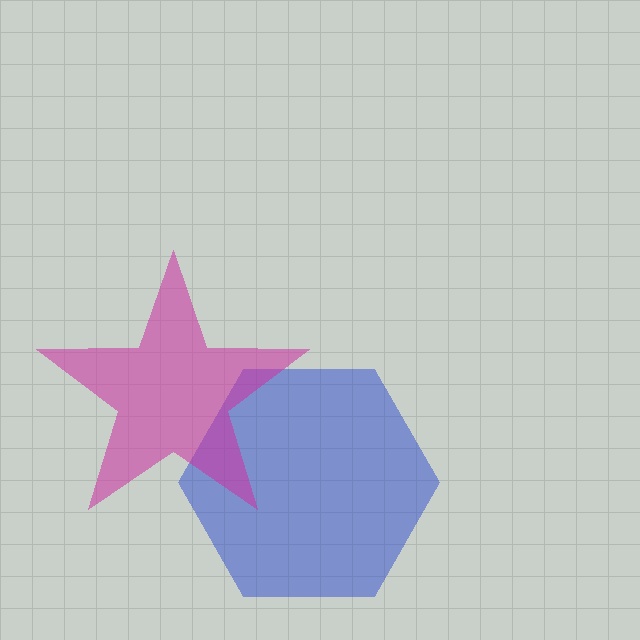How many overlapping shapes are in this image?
There are 2 overlapping shapes in the image.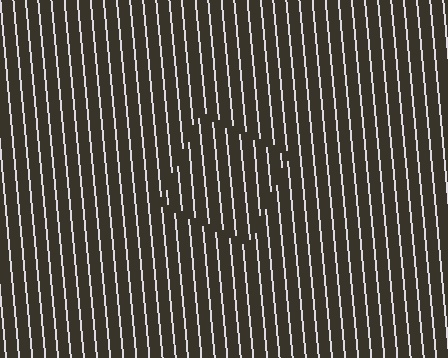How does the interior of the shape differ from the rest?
The interior of the shape contains the same grating, shifted by half a period — the contour is defined by the phase discontinuity where line-ends from the inner and outer gratings abut.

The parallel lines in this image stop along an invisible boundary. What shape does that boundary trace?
An illusory square. The interior of the shape contains the same grating, shifted by half a period — the contour is defined by the phase discontinuity where line-ends from the inner and outer gratings abut.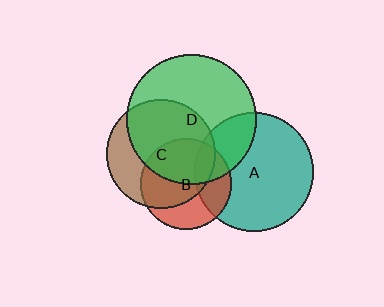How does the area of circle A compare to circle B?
Approximately 1.7 times.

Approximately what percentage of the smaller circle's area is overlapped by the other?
Approximately 25%.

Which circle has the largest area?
Circle D (green).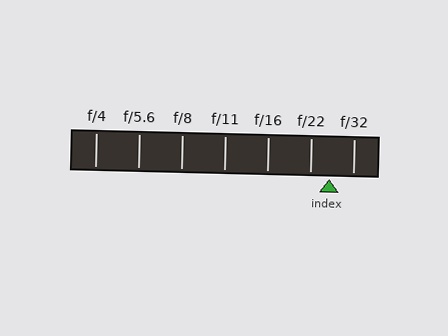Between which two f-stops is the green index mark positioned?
The index mark is between f/22 and f/32.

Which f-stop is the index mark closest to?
The index mark is closest to f/22.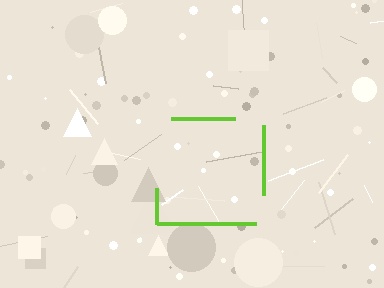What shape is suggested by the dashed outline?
The dashed outline suggests a square.